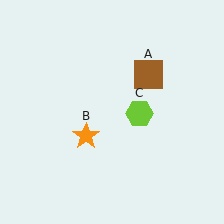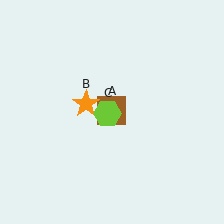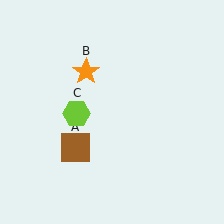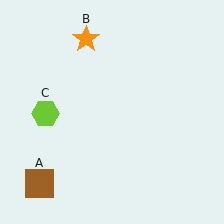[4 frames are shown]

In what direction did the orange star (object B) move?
The orange star (object B) moved up.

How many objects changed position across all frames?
3 objects changed position: brown square (object A), orange star (object B), lime hexagon (object C).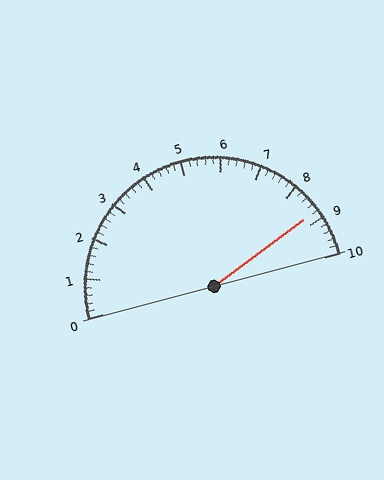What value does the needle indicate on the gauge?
The needle indicates approximately 8.8.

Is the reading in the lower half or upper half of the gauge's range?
The reading is in the upper half of the range (0 to 10).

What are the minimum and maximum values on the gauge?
The gauge ranges from 0 to 10.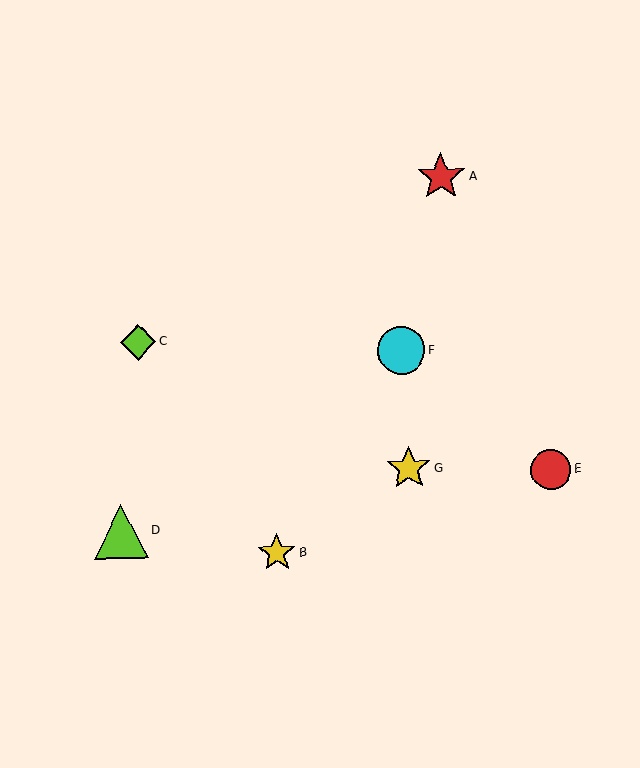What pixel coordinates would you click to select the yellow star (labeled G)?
Click at (409, 468) to select the yellow star G.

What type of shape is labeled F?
Shape F is a cyan circle.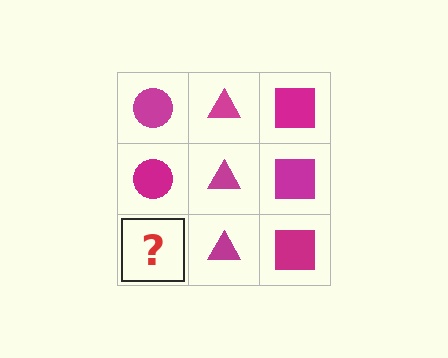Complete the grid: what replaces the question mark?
The question mark should be replaced with a magenta circle.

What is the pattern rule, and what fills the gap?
The rule is that each column has a consistent shape. The gap should be filled with a magenta circle.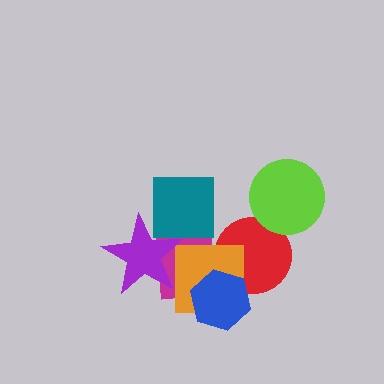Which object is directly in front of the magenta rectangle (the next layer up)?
The orange square is directly in front of the magenta rectangle.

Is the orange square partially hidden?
Yes, it is partially covered by another shape.